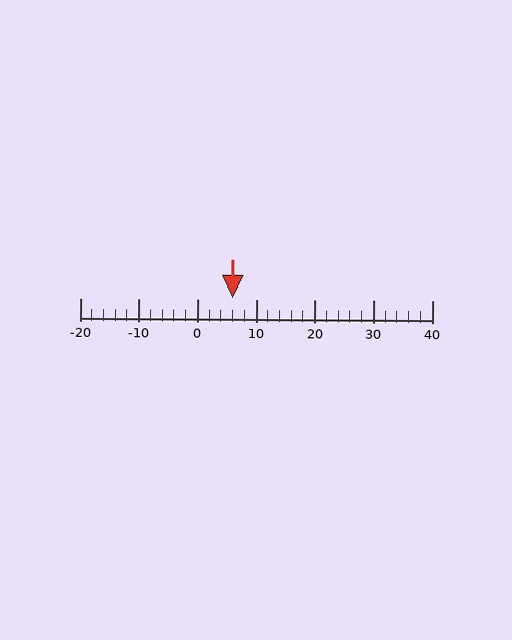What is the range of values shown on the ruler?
The ruler shows values from -20 to 40.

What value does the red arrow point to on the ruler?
The red arrow points to approximately 6.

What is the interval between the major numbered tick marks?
The major tick marks are spaced 10 units apart.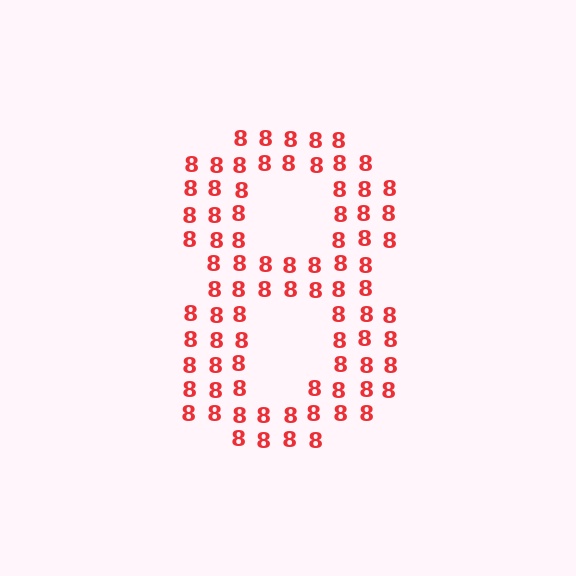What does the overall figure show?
The overall figure shows the digit 8.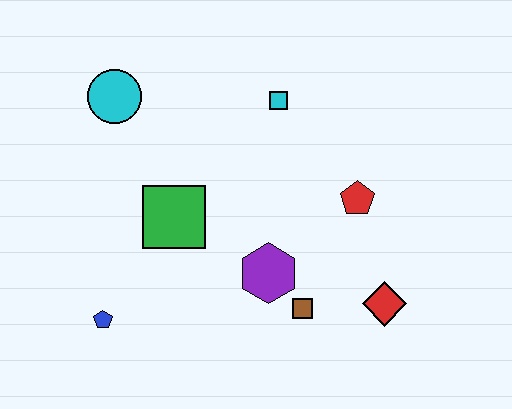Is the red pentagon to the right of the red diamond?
No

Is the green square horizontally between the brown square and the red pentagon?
No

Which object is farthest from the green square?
The red diamond is farthest from the green square.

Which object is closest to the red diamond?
The brown square is closest to the red diamond.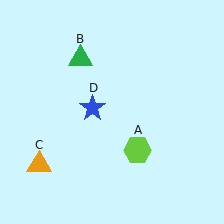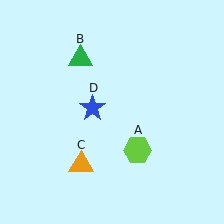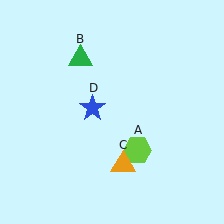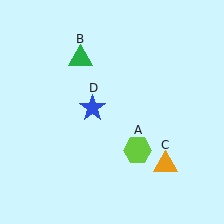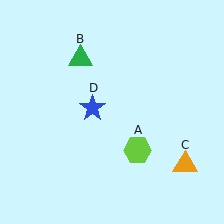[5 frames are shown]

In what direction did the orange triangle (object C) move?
The orange triangle (object C) moved right.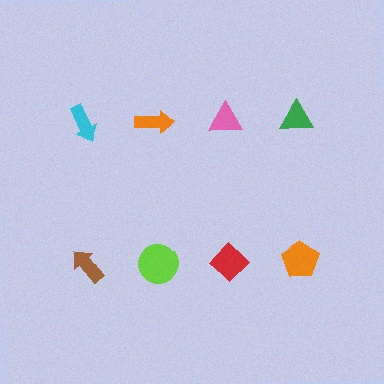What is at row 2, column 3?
A red diamond.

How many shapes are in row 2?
4 shapes.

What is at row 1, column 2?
An orange arrow.